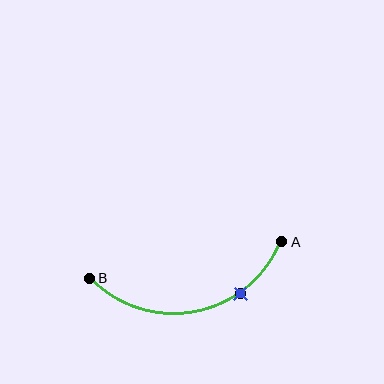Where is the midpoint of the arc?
The arc midpoint is the point on the curve farthest from the straight line joining A and B. It sits below that line.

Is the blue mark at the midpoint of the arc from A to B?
No. The blue mark lies on the arc but is closer to endpoint A. The arc midpoint would be at the point on the curve equidistant along the arc from both A and B.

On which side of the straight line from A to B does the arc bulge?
The arc bulges below the straight line connecting A and B.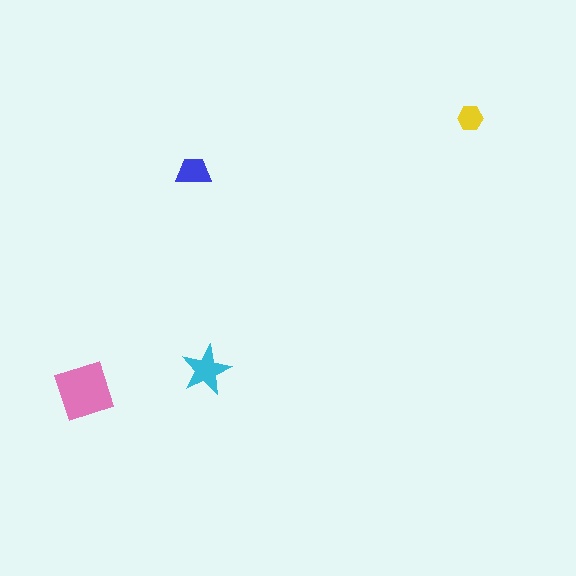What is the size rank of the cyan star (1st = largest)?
2nd.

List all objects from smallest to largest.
The yellow hexagon, the blue trapezoid, the cyan star, the pink square.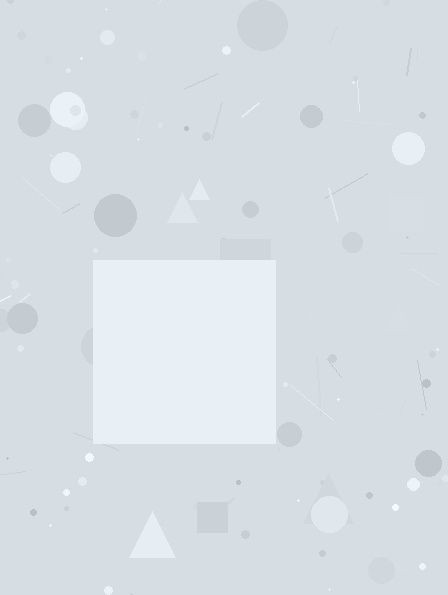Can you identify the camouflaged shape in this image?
The camouflaged shape is a square.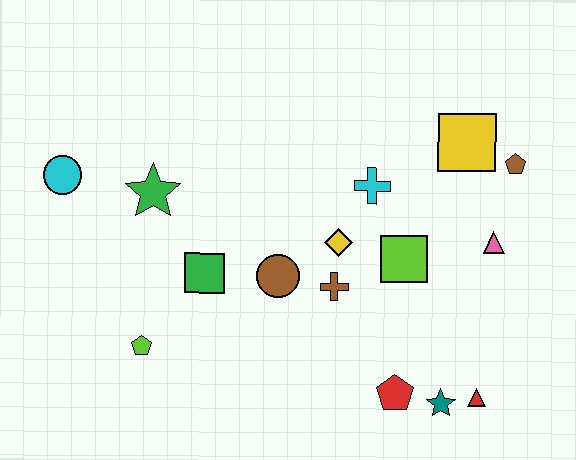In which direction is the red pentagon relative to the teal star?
The red pentagon is to the left of the teal star.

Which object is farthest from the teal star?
The cyan circle is farthest from the teal star.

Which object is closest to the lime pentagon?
The green square is closest to the lime pentagon.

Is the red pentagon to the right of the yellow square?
No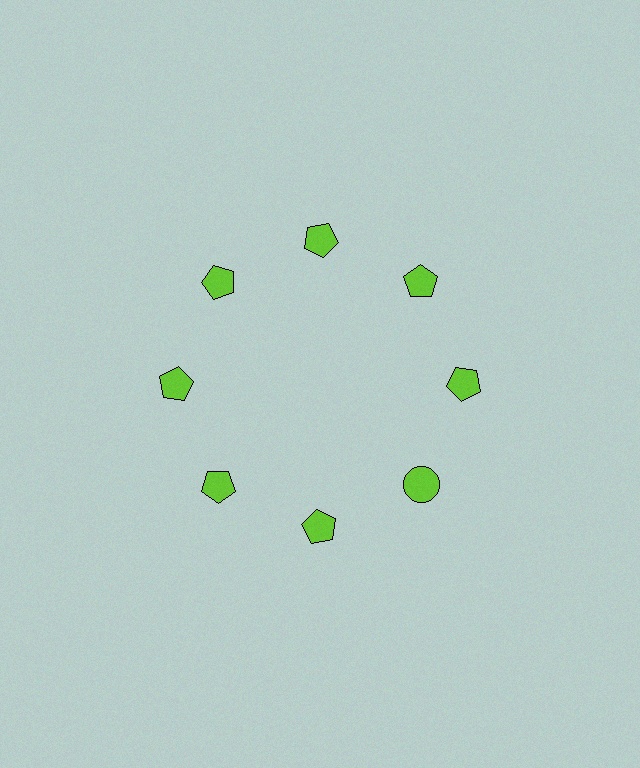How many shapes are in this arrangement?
There are 8 shapes arranged in a ring pattern.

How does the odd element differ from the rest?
It has a different shape: circle instead of pentagon.